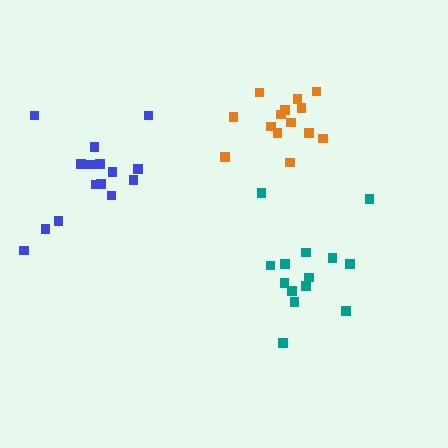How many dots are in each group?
Group 1: 14 dots, Group 2: 15 dots, Group 3: 14 dots (43 total).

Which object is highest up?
The orange cluster is topmost.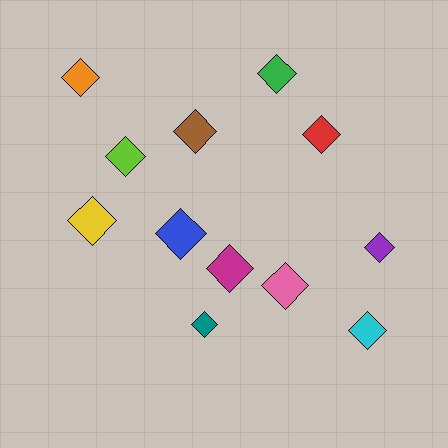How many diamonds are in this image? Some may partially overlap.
There are 12 diamonds.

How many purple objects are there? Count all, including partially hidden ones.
There is 1 purple object.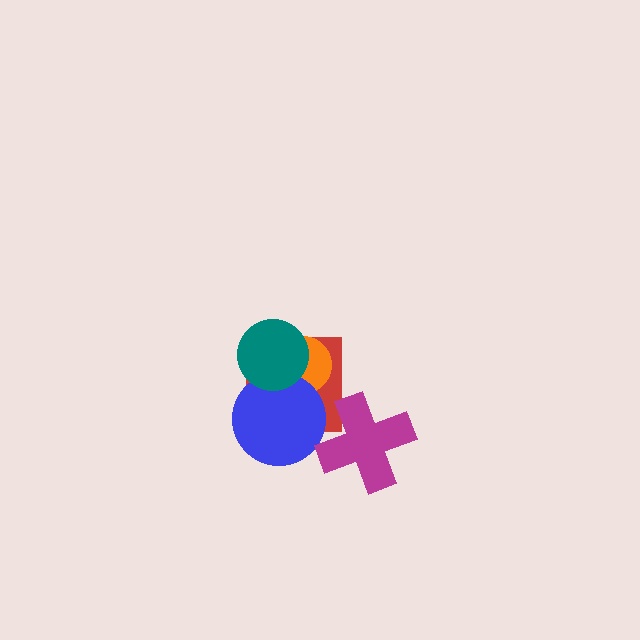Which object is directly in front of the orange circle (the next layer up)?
The blue circle is directly in front of the orange circle.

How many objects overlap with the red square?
3 objects overlap with the red square.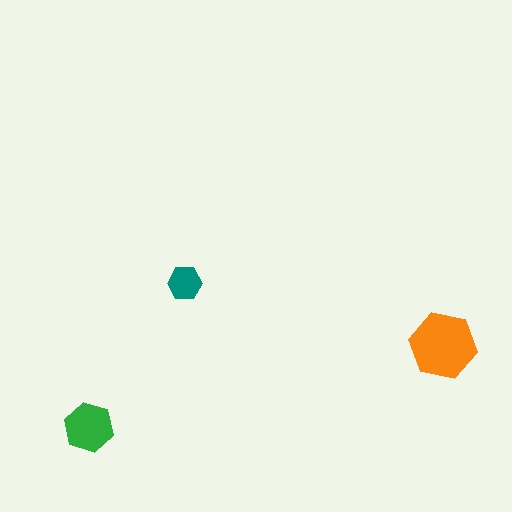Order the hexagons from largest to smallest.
the orange one, the green one, the teal one.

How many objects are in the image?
There are 3 objects in the image.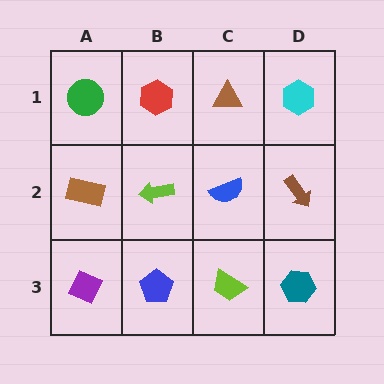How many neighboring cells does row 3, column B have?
3.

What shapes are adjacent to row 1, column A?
A brown rectangle (row 2, column A), a red hexagon (row 1, column B).